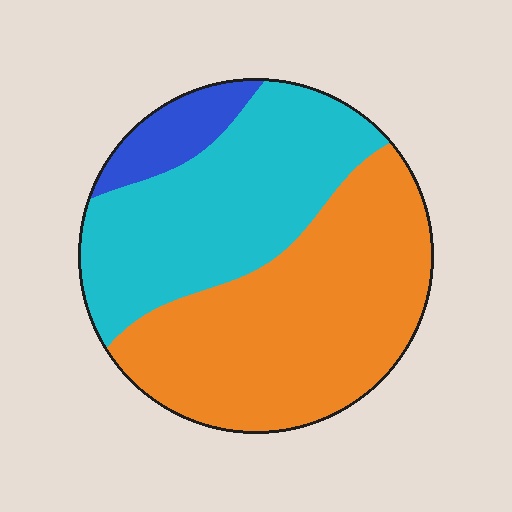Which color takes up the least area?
Blue, at roughly 10%.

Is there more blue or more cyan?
Cyan.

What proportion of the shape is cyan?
Cyan covers roughly 40% of the shape.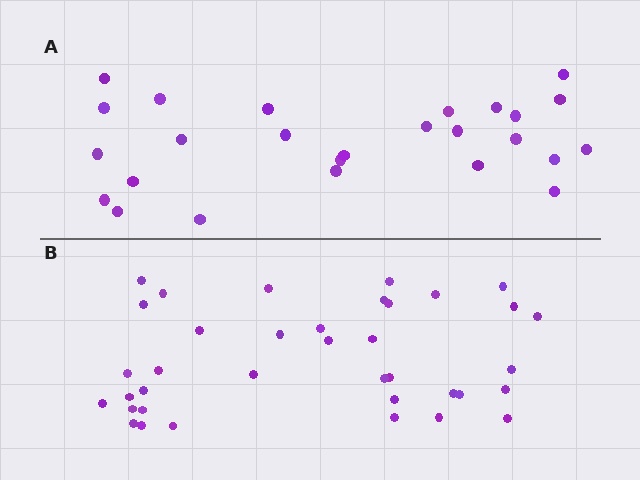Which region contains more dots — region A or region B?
Region B (the bottom region) has more dots.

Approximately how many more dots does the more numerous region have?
Region B has roughly 12 or so more dots than region A.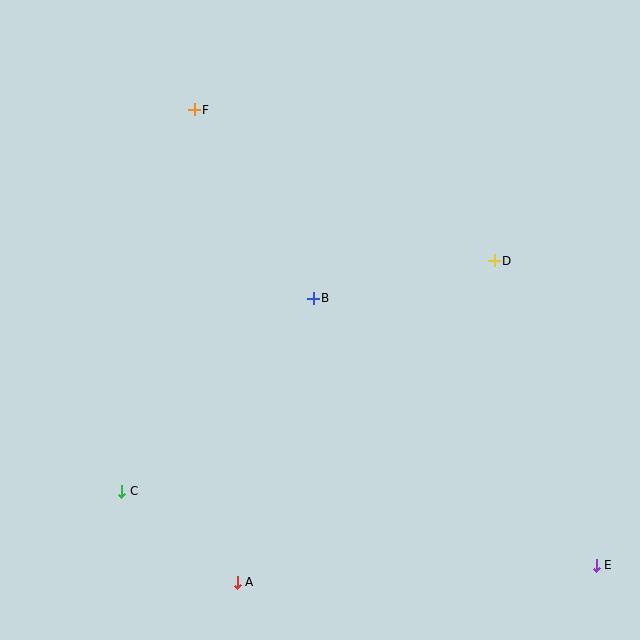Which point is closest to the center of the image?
Point B at (313, 298) is closest to the center.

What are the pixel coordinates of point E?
Point E is at (596, 565).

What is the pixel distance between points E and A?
The distance between E and A is 359 pixels.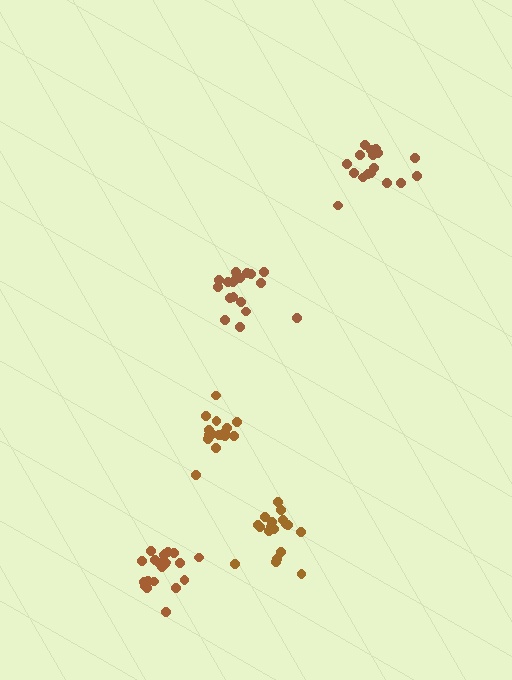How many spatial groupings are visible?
There are 5 spatial groupings.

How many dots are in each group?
Group 1: 21 dots, Group 2: 17 dots, Group 3: 18 dots, Group 4: 18 dots, Group 5: 17 dots (91 total).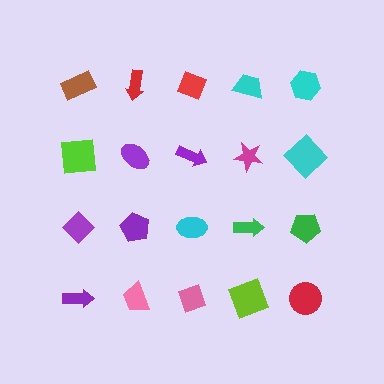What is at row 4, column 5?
A red circle.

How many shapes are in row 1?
5 shapes.